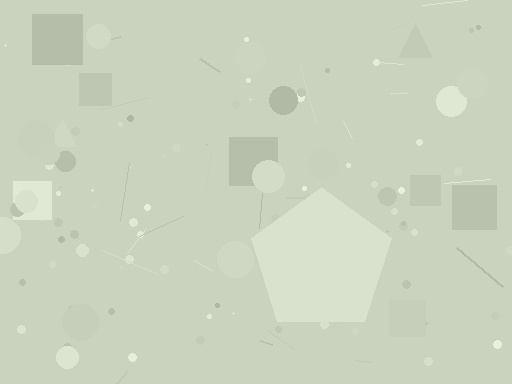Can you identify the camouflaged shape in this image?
The camouflaged shape is a pentagon.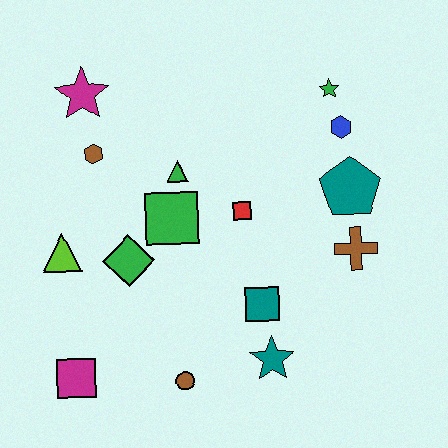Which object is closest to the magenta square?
The brown circle is closest to the magenta square.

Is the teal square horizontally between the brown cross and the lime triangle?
Yes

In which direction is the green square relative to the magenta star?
The green square is below the magenta star.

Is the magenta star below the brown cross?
No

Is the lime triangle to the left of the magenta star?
Yes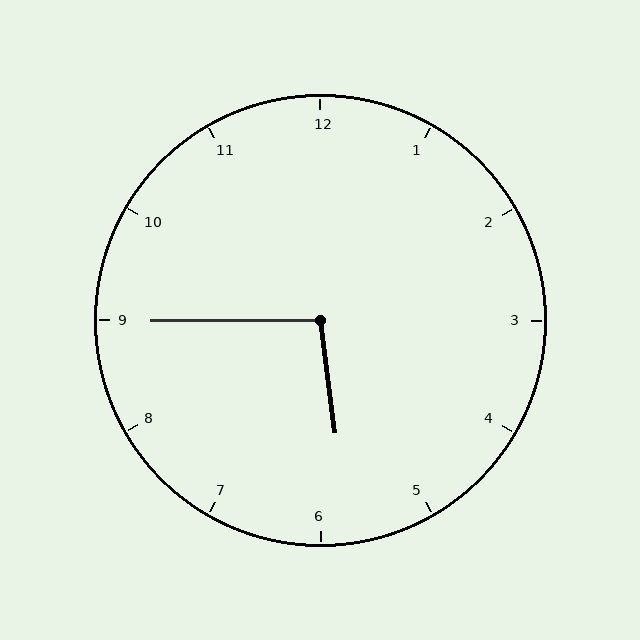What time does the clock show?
5:45.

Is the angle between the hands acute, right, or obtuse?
It is obtuse.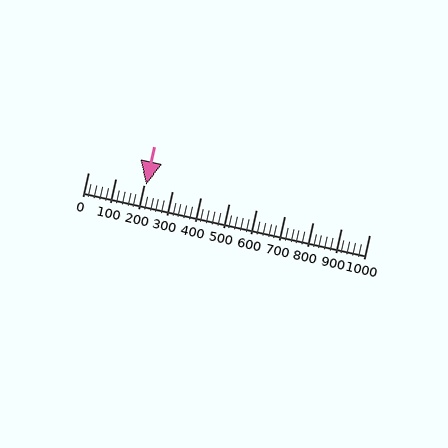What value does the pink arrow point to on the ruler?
The pink arrow points to approximately 205.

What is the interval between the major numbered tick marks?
The major tick marks are spaced 100 units apart.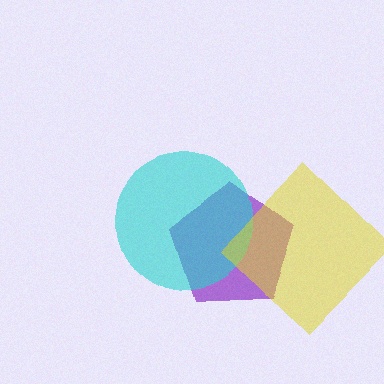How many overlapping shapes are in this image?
There are 3 overlapping shapes in the image.